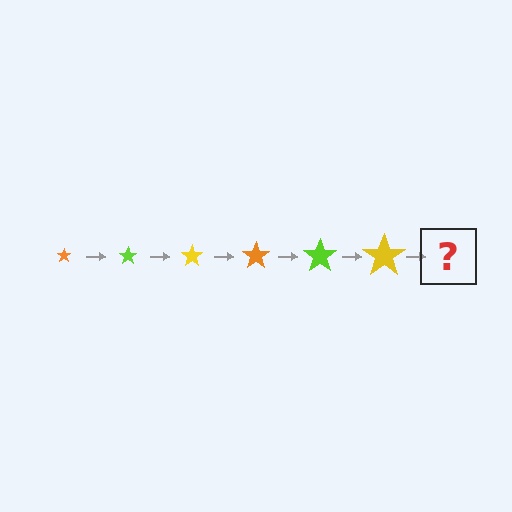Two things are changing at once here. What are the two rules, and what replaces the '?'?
The two rules are that the star grows larger each step and the color cycles through orange, lime, and yellow. The '?' should be an orange star, larger than the previous one.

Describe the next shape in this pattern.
It should be an orange star, larger than the previous one.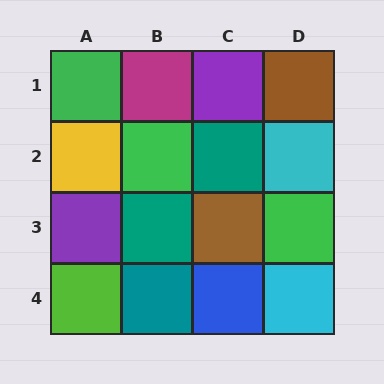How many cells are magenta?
1 cell is magenta.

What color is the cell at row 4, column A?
Lime.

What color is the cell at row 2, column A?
Yellow.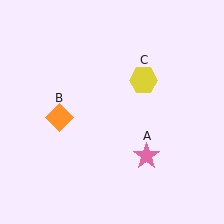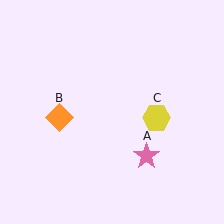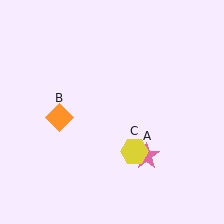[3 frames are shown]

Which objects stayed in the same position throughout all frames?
Pink star (object A) and orange diamond (object B) remained stationary.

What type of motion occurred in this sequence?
The yellow hexagon (object C) rotated clockwise around the center of the scene.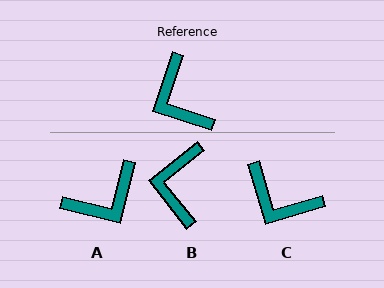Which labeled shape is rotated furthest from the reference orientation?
A, about 95 degrees away.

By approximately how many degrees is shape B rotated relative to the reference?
Approximately 34 degrees clockwise.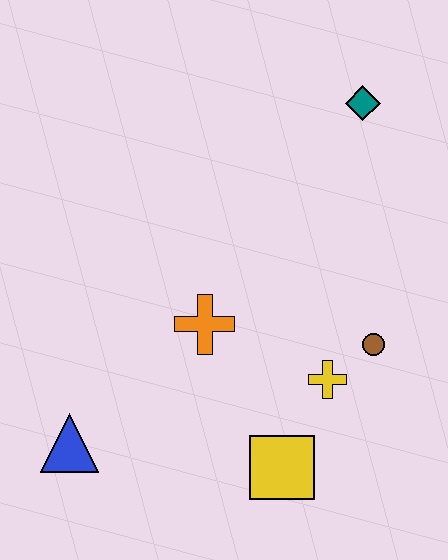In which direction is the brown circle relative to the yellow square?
The brown circle is above the yellow square.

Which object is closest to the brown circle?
The yellow cross is closest to the brown circle.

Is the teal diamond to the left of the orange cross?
No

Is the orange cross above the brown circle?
Yes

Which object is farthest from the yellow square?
The teal diamond is farthest from the yellow square.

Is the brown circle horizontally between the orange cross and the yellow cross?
No